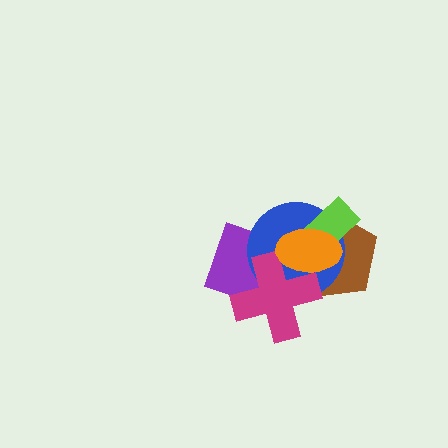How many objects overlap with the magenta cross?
4 objects overlap with the magenta cross.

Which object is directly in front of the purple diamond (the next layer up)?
The brown pentagon is directly in front of the purple diamond.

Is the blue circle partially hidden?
Yes, it is partially covered by another shape.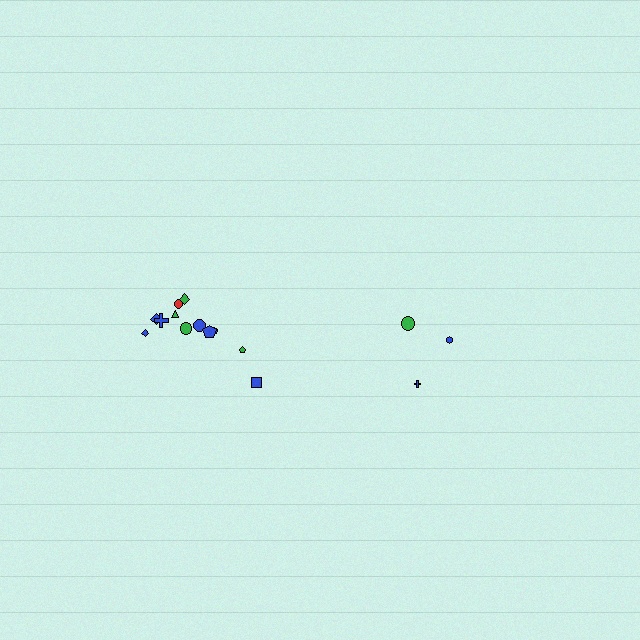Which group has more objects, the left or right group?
The left group.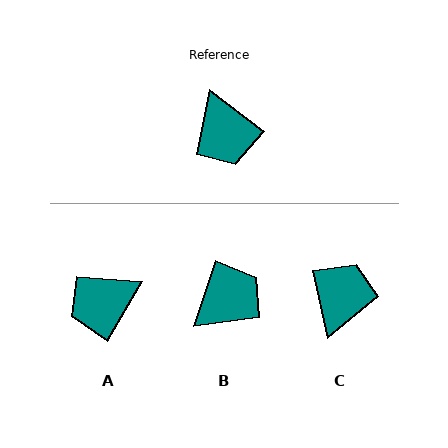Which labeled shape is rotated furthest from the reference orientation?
C, about 140 degrees away.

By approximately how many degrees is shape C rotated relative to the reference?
Approximately 140 degrees counter-clockwise.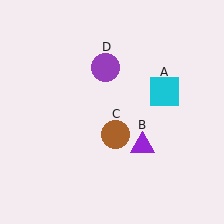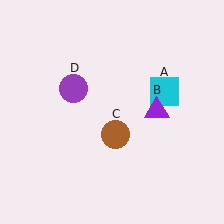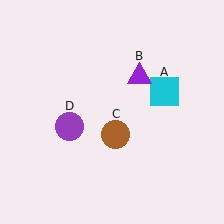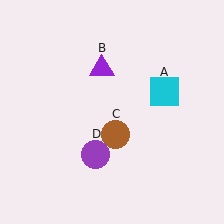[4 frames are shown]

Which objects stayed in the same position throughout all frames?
Cyan square (object A) and brown circle (object C) remained stationary.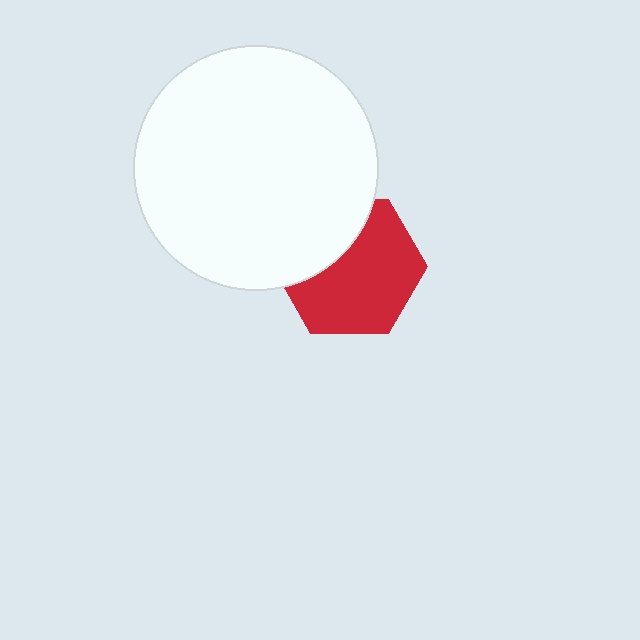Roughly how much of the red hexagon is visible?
Most of it is visible (roughly 67%).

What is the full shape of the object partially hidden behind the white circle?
The partially hidden object is a red hexagon.